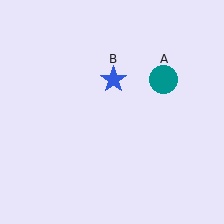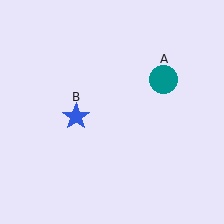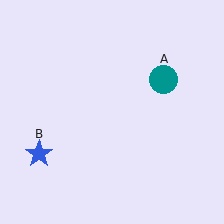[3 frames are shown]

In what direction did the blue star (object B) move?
The blue star (object B) moved down and to the left.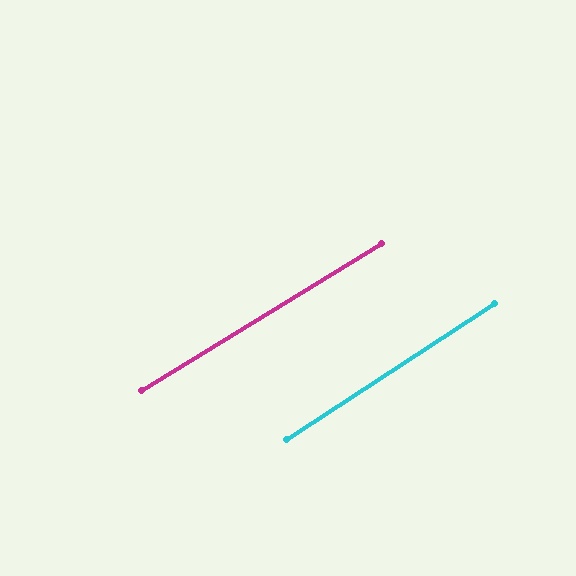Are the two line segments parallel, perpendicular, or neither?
Parallel — their directions differ by only 1.6°.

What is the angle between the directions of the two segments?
Approximately 2 degrees.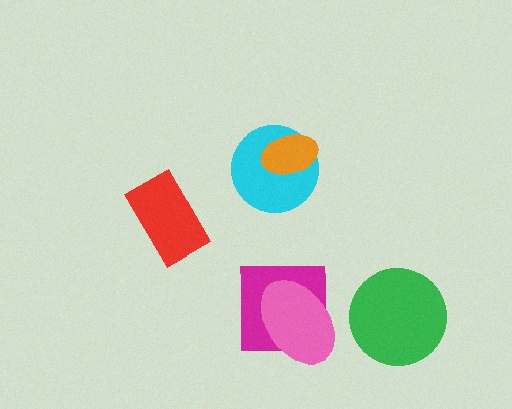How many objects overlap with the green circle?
0 objects overlap with the green circle.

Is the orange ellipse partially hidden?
No, no other shape covers it.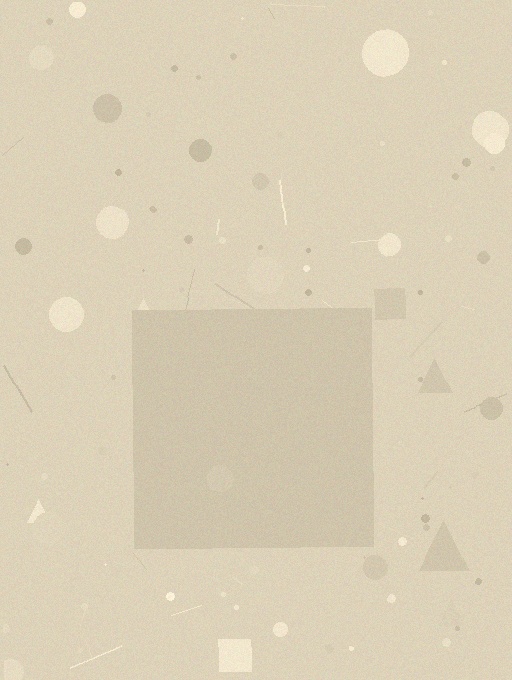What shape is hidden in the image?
A square is hidden in the image.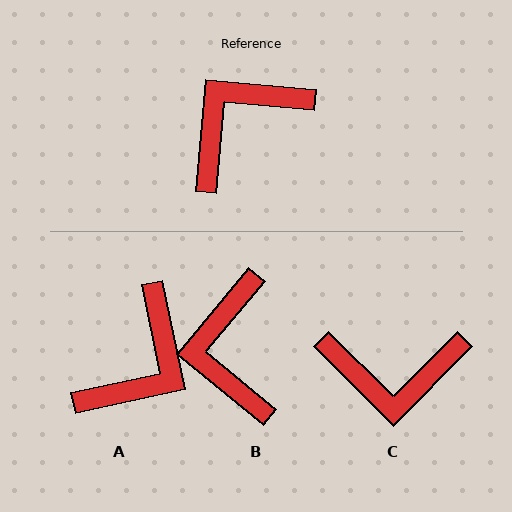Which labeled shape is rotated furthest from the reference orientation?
A, about 163 degrees away.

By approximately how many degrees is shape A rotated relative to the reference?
Approximately 163 degrees clockwise.